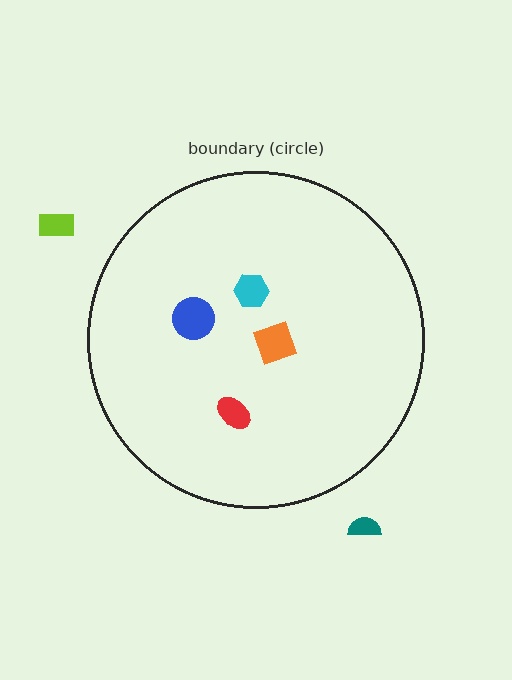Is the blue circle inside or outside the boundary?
Inside.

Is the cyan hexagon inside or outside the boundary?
Inside.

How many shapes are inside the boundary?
4 inside, 2 outside.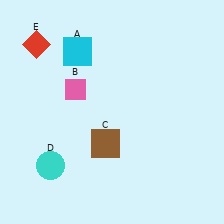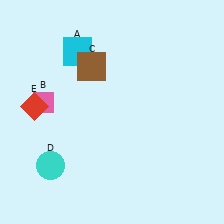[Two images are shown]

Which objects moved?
The objects that moved are: the pink diamond (B), the brown square (C), the red diamond (E).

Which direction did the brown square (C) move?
The brown square (C) moved up.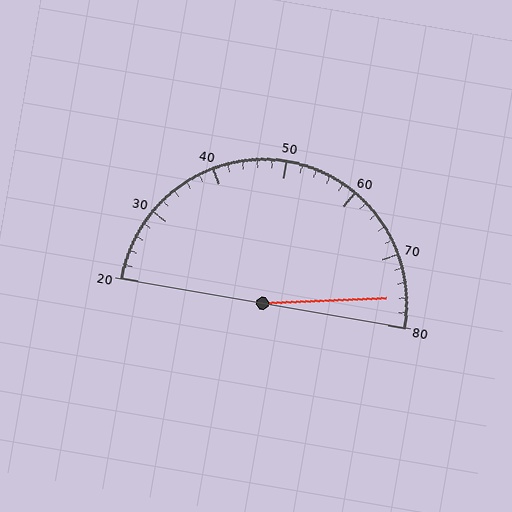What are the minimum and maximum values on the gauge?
The gauge ranges from 20 to 80.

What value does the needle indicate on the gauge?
The needle indicates approximately 76.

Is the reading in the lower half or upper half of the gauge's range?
The reading is in the upper half of the range (20 to 80).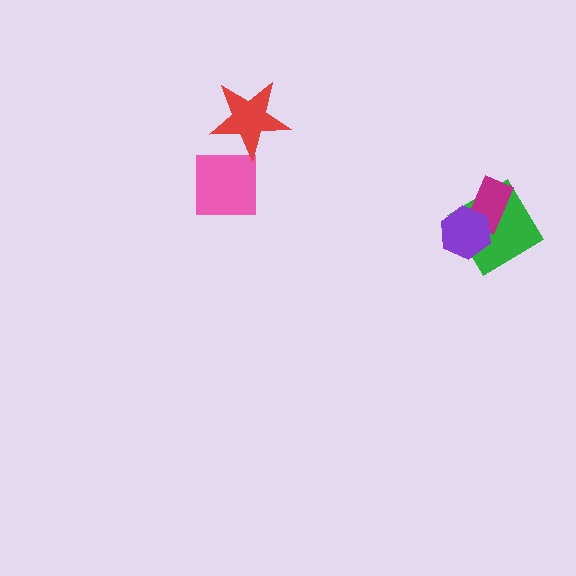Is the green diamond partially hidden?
Yes, it is partially covered by another shape.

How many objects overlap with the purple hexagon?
2 objects overlap with the purple hexagon.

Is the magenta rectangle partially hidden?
Yes, it is partially covered by another shape.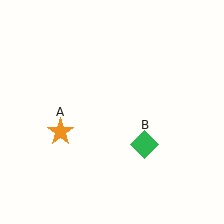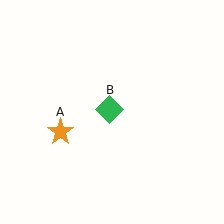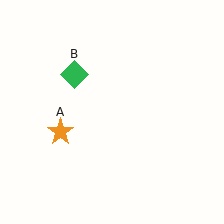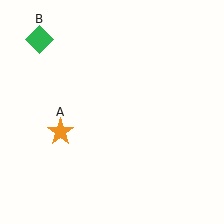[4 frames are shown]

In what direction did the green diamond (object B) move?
The green diamond (object B) moved up and to the left.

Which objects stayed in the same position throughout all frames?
Orange star (object A) remained stationary.